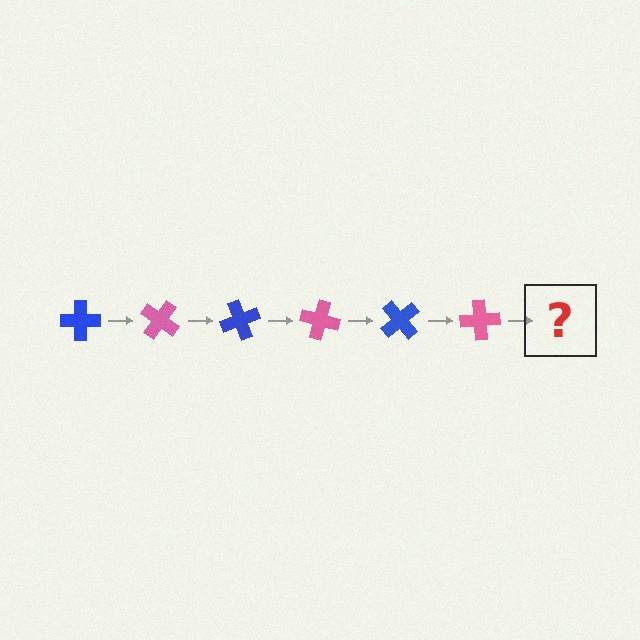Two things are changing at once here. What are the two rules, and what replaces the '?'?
The two rules are that it rotates 35 degrees each step and the color cycles through blue and pink. The '?' should be a blue cross, rotated 210 degrees from the start.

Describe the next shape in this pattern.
It should be a blue cross, rotated 210 degrees from the start.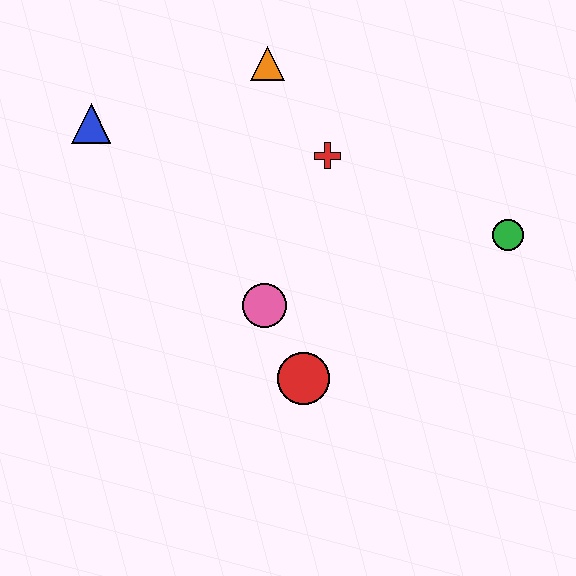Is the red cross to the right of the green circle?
No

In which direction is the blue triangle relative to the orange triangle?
The blue triangle is to the left of the orange triangle.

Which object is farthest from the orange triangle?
The red circle is farthest from the orange triangle.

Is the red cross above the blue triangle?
No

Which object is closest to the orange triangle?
The red cross is closest to the orange triangle.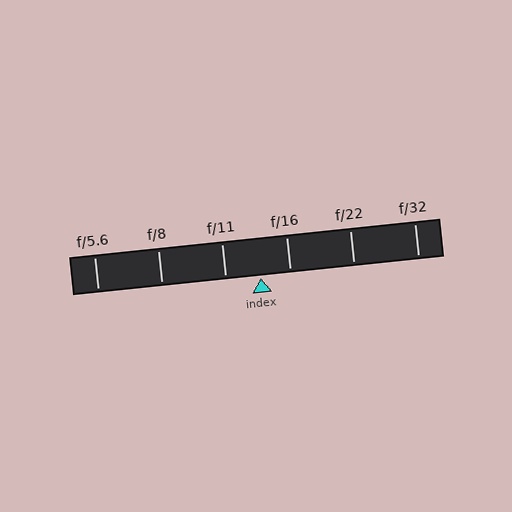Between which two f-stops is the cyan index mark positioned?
The index mark is between f/11 and f/16.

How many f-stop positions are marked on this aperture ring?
There are 6 f-stop positions marked.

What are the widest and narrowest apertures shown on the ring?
The widest aperture shown is f/5.6 and the narrowest is f/32.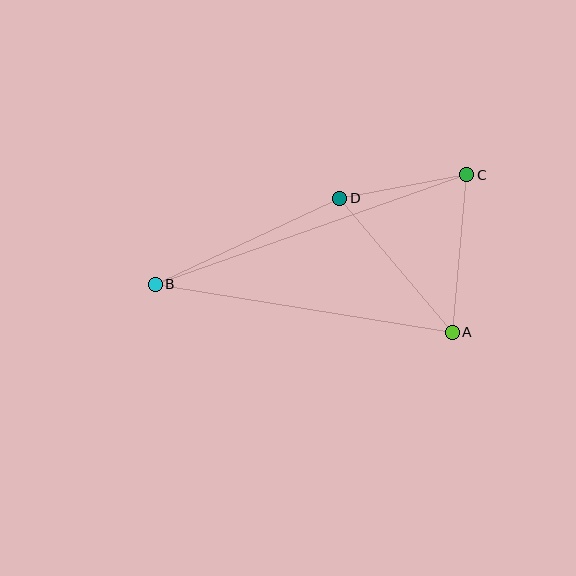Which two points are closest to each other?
Points C and D are closest to each other.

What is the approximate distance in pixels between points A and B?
The distance between A and B is approximately 301 pixels.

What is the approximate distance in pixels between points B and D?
The distance between B and D is approximately 204 pixels.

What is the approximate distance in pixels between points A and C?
The distance between A and C is approximately 158 pixels.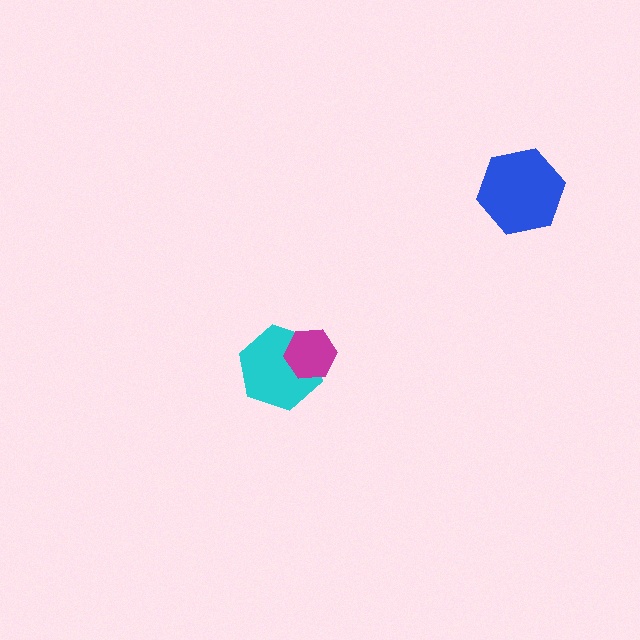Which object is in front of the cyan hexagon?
The magenta hexagon is in front of the cyan hexagon.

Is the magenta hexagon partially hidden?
No, no other shape covers it.